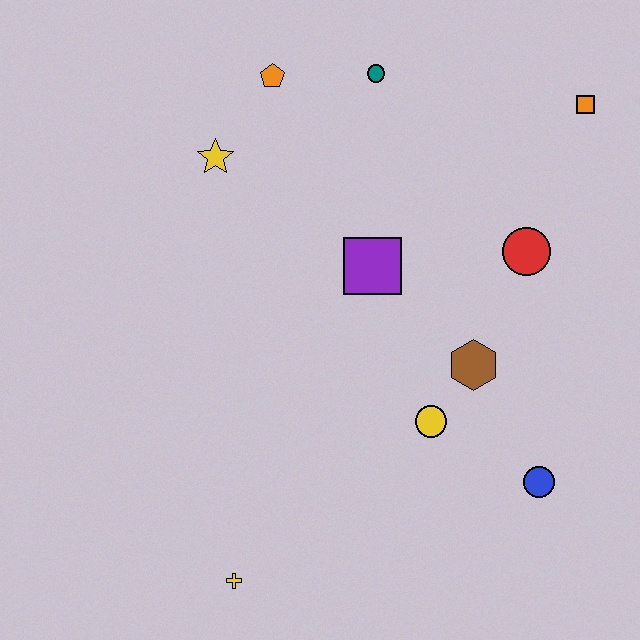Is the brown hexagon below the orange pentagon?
Yes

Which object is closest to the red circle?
The brown hexagon is closest to the red circle.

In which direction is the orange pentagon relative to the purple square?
The orange pentagon is above the purple square.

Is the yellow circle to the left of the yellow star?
No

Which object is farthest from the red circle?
The yellow cross is farthest from the red circle.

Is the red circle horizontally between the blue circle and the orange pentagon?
Yes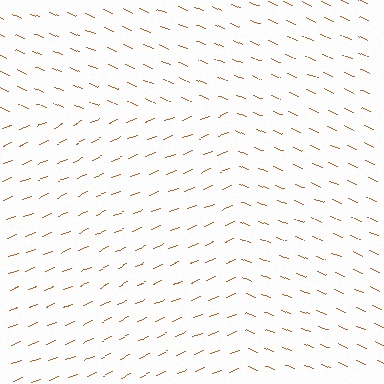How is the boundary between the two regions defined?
The boundary is defined purely by a change in line orientation (approximately 45 degrees difference). All lines are the same color and thickness.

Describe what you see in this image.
The image is filled with small brown line segments. A rectangle region in the image has lines oriented differently from the surrounding lines, creating a visible texture boundary.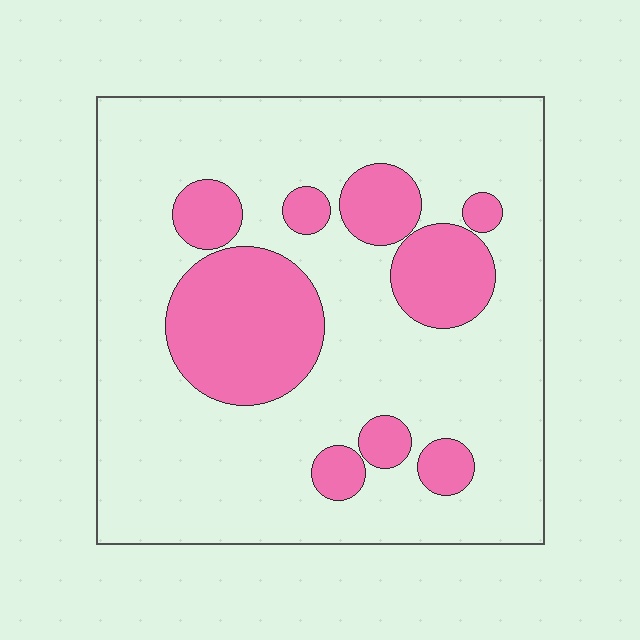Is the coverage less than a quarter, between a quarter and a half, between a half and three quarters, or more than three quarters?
Less than a quarter.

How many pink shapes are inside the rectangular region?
9.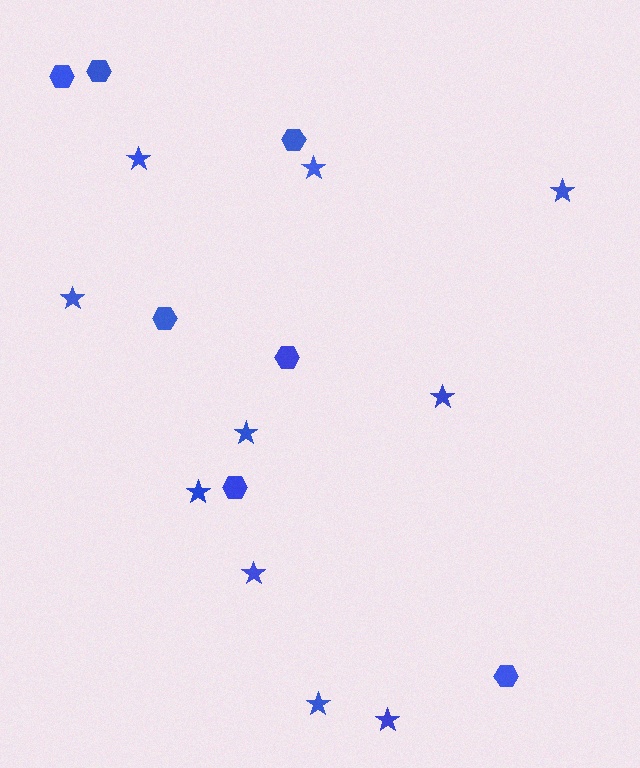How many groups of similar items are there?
There are 2 groups: one group of hexagons (7) and one group of stars (10).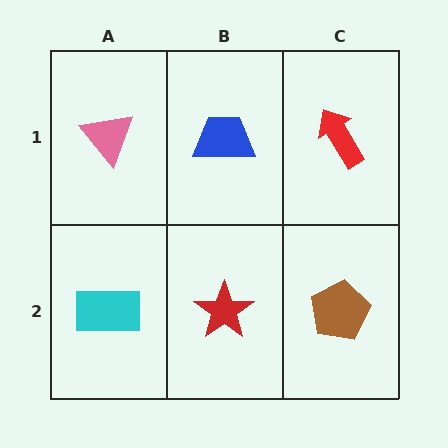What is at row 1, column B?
A blue trapezoid.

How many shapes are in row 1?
3 shapes.